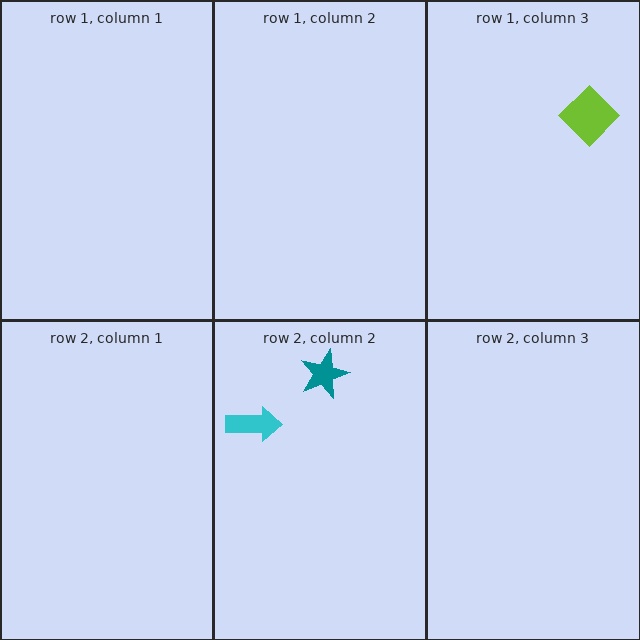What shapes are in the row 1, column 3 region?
The lime diamond.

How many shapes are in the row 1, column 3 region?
1.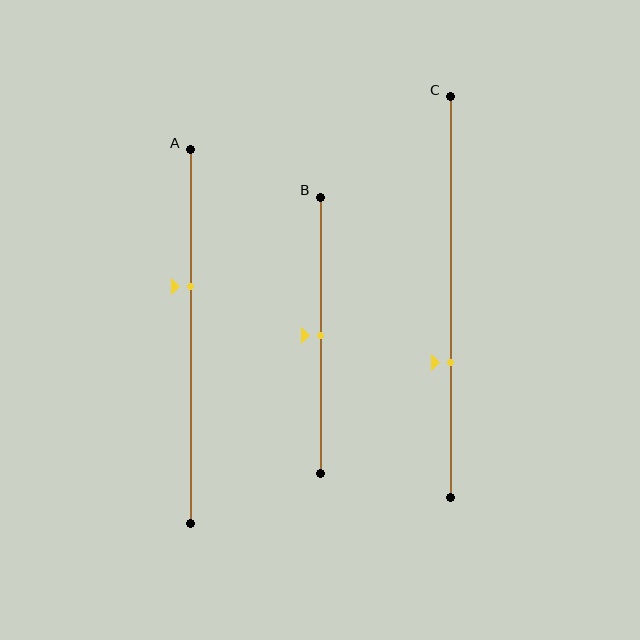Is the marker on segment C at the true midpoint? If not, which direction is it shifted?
No, the marker on segment C is shifted downward by about 16% of the segment length.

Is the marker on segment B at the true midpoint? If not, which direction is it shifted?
Yes, the marker on segment B is at the true midpoint.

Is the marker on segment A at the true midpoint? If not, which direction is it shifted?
No, the marker on segment A is shifted upward by about 13% of the segment length.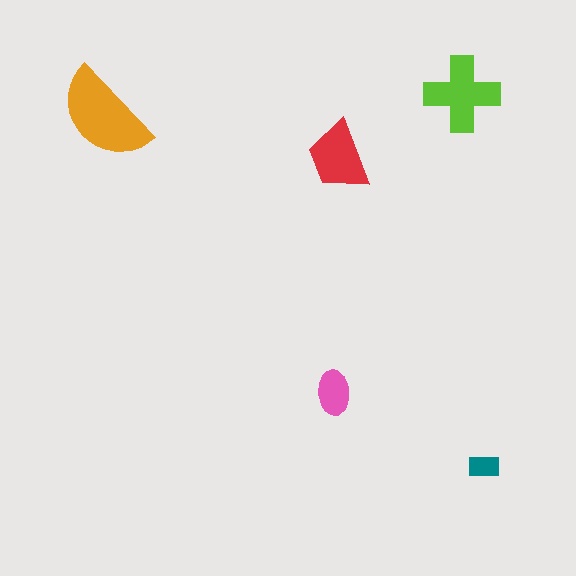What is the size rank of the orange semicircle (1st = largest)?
1st.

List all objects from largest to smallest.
The orange semicircle, the lime cross, the red trapezoid, the pink ellipse, the teal rectangle.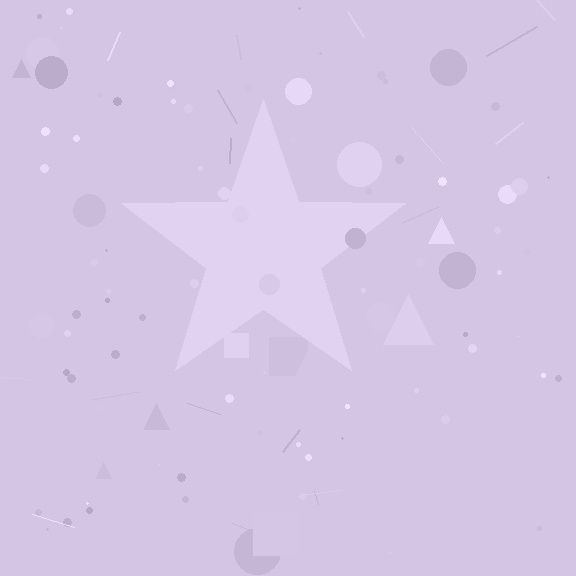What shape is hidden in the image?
A star is hidden in the image.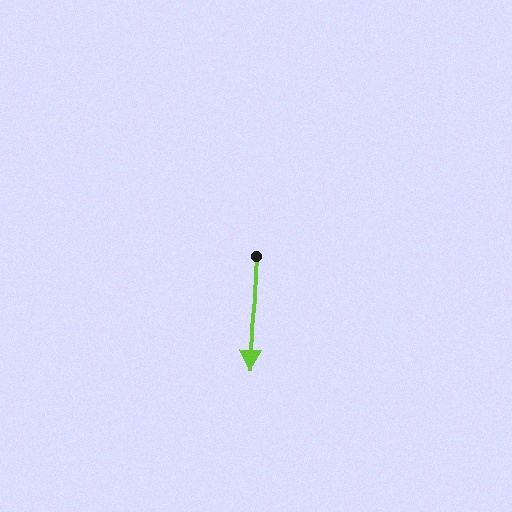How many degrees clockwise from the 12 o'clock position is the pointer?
Approximately 183 degrees.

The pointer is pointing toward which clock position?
Roughly 6 o'clock.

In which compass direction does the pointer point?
South.